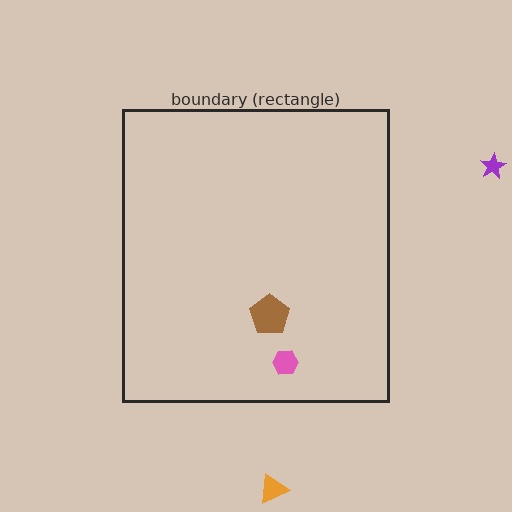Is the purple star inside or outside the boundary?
Outside.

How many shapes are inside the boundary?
2 inside, 2 outside.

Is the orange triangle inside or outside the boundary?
Outside.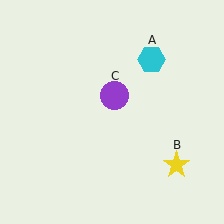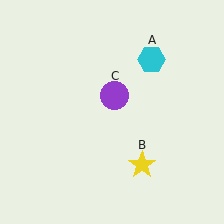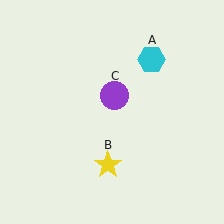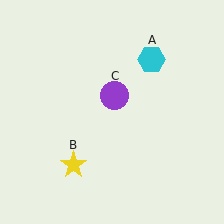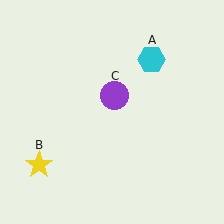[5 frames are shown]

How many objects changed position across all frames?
1 object changed position: yellow star (object B).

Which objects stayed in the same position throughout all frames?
Cyan hexagon (object A) and purple circle (object C) remained stationary.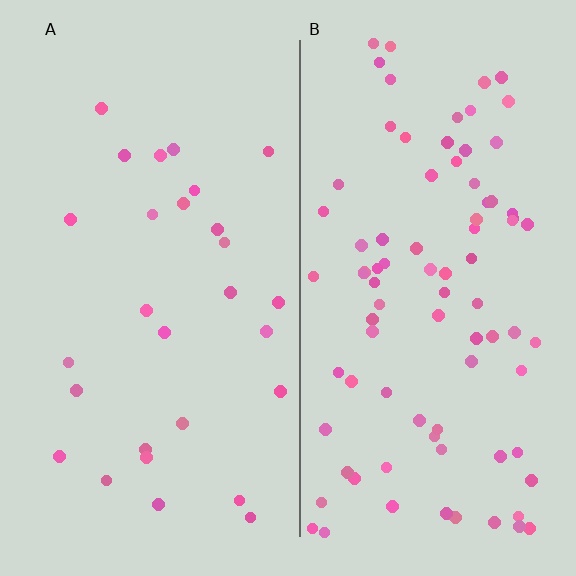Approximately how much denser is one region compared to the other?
Approximately 3.0× — region B over region A.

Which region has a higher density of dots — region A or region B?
B (the right).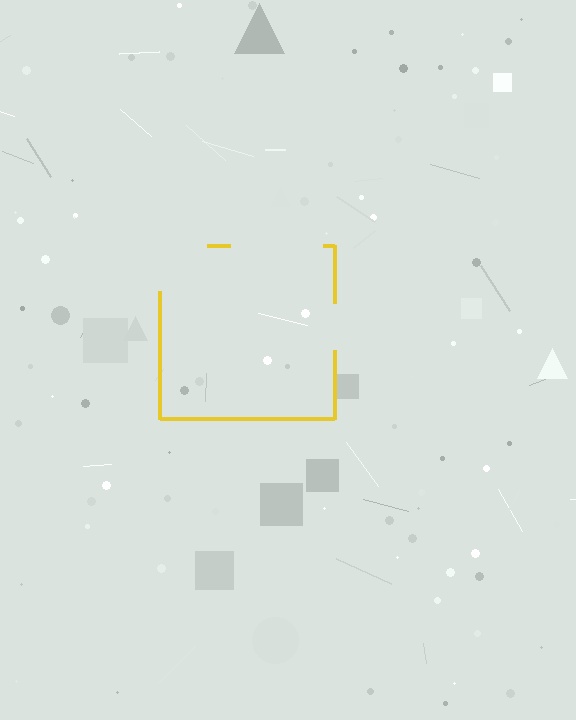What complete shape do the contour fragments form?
The contour fragments form a square.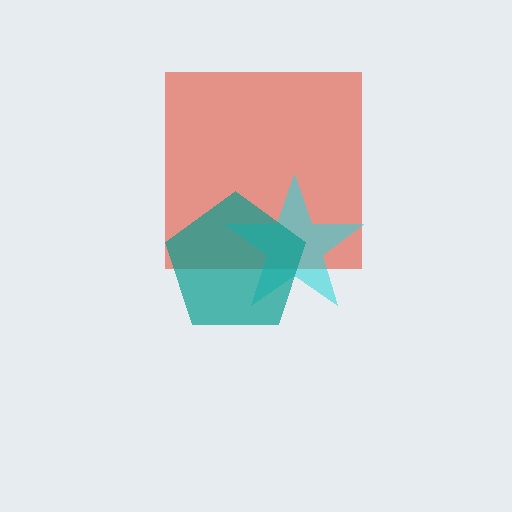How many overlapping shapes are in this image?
There are 3 overlapping shapes in the image.